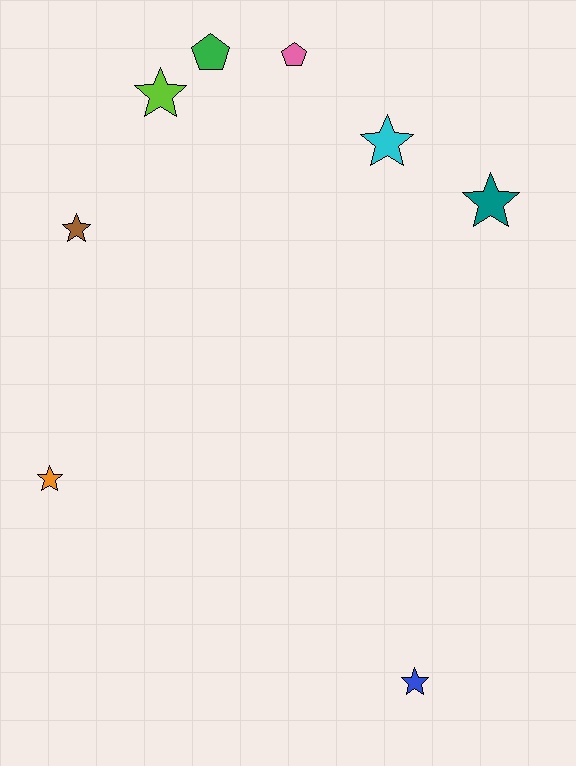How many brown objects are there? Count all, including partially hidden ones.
There is 1 brown object.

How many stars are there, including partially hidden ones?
There are 6 stars.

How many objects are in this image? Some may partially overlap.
There are 8 objects.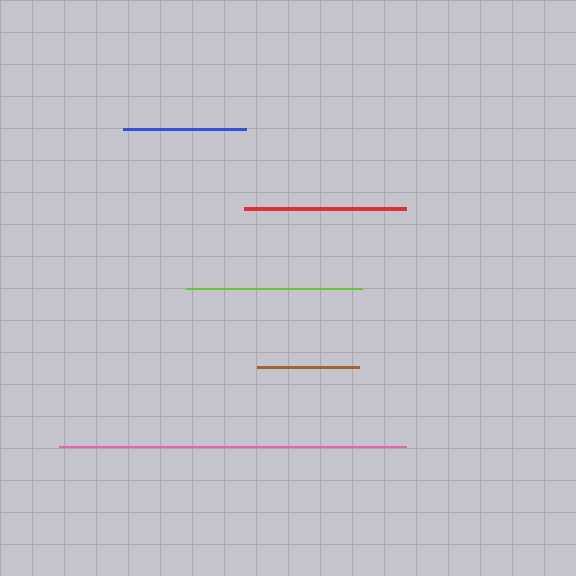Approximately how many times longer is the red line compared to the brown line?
The red line is approximately 1.6 times the length of the brown line.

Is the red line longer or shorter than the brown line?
The red line is longer than the brown line.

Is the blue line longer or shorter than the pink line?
The pink line is longer than the blue line.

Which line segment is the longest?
The pink line is the longest at approximately 347 pixels.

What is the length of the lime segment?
The lime segment is approximately 176 pixels long.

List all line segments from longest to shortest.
From longest to shortest: pink, lime, red, blue, brown.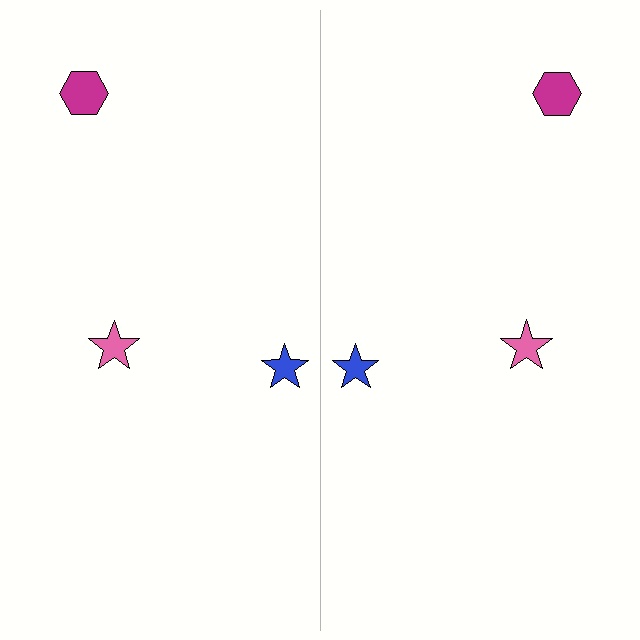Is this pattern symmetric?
Yes, this pattern has bilateral (reflection) symmetry.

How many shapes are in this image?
There are 6 shapes in this image.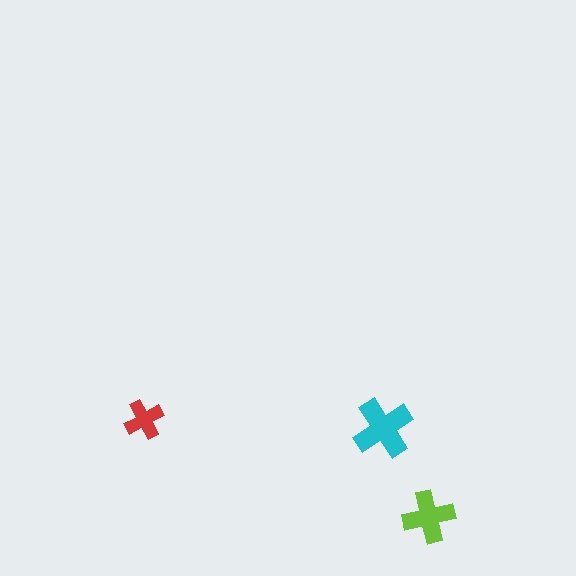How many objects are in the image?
There are 3 objects in the image.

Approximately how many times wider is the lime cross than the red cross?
About 1.5 times wider.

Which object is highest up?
The red cross is topmost.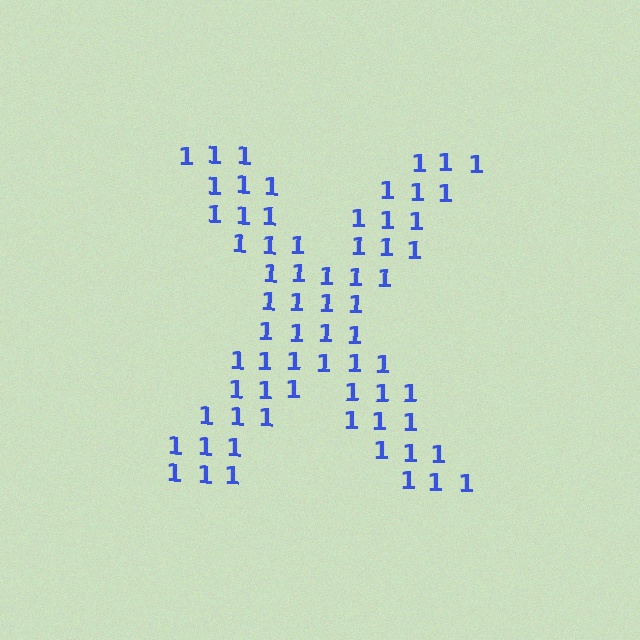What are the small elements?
The small elements are digit 1's.